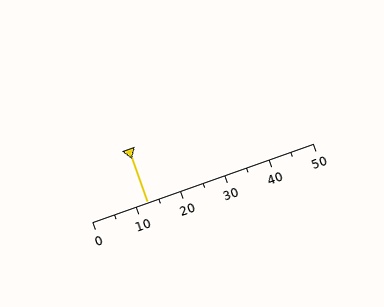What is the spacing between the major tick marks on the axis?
The major ticks are spaced 10 apart.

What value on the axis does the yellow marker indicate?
The marker indicates approximately 12.5.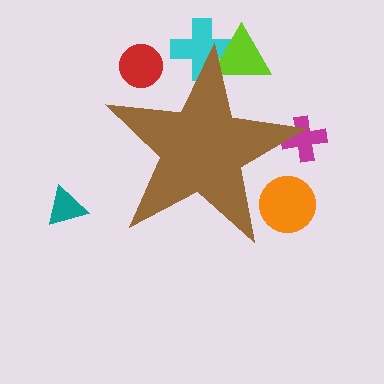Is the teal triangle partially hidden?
No, the teal triangle is fully visible.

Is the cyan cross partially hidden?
Yes, the cyan cross is partially hidden behind the brown star.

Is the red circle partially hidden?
Yes, the red circle is partially hidden behind the brown star.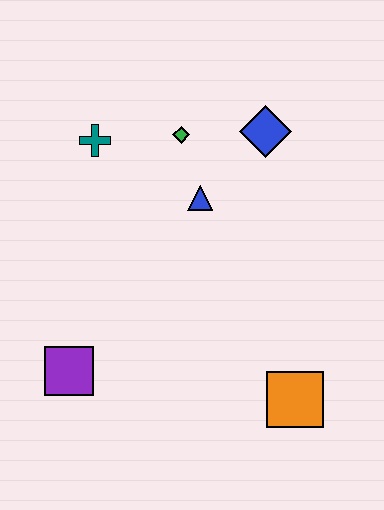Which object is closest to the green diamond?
The blue triangle is closest to the green diamond.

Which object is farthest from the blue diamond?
The purple square is farthest from the blue diamond.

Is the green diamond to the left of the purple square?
No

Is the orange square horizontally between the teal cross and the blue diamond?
No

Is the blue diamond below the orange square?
No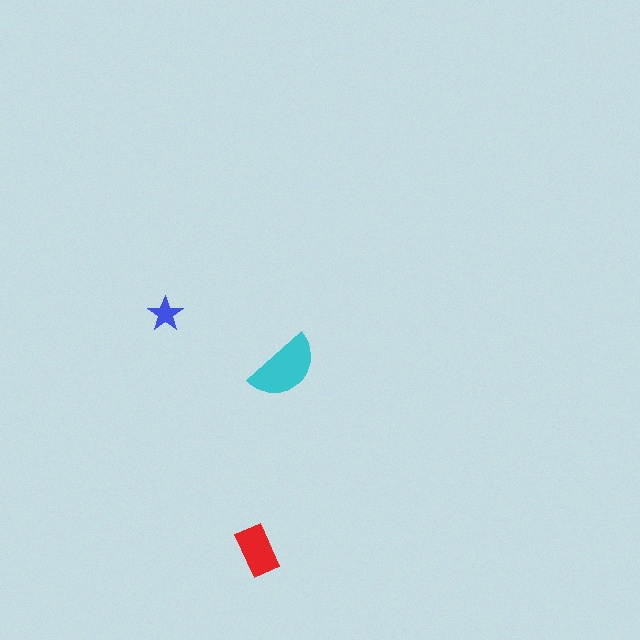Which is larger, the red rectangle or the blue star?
The red rectangle.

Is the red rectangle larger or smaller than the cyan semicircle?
Smaller.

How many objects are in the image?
There are 3 objects in the image.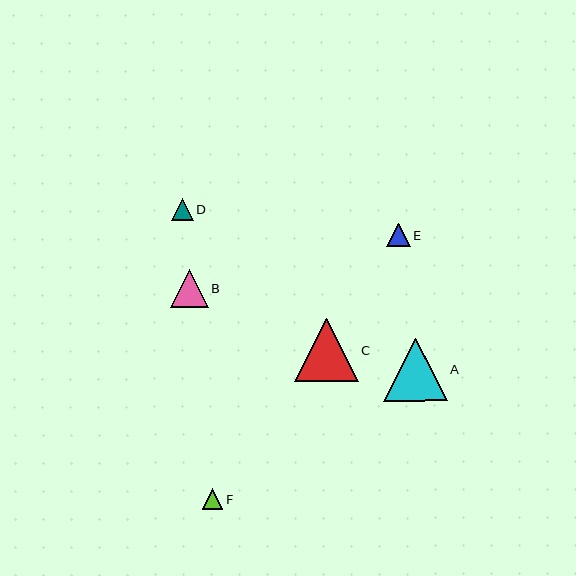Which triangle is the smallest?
Triangle F is the smallest with a size of approximately 21 pixels.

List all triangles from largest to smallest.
From largest to smallest: C, A, B, E, D, F.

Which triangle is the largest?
Triangle C is the largest with a size of approximately 64 pixels.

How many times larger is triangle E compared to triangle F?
Triangle E is approximately 1.2 times the size of triangle F.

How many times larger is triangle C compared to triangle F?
Triangle C is approximately 3.1 times the size of triangle F.